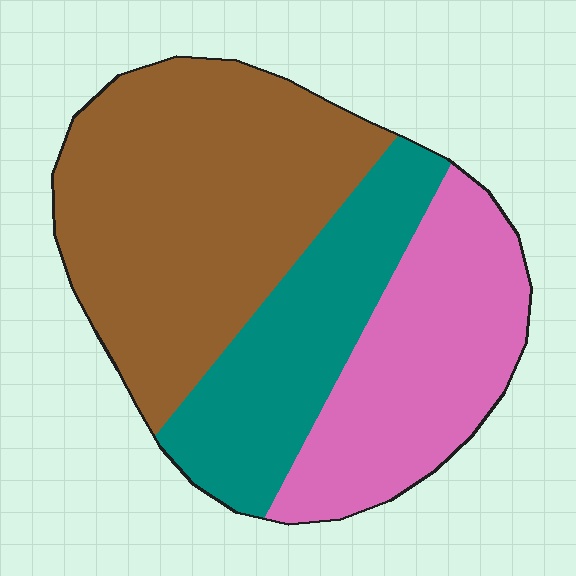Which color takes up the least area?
Teal, at roughly 25%.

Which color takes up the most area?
Brown, at roughly 45%.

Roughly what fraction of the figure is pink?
Pink covers about 30% of the figure.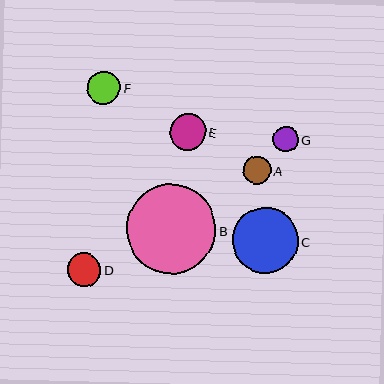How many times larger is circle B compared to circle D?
Circle B is approximately 2.7 times the size of circle D.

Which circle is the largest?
Circle B is the largest with a size of approximately 90 pixels.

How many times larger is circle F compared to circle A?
Circle F is approximately 1.2 times the size of circle A.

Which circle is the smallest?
Circle G is the smallest with a size of approximately 25 pixels.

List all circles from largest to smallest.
From largest to smallest: B, C, E, D, F, A, G.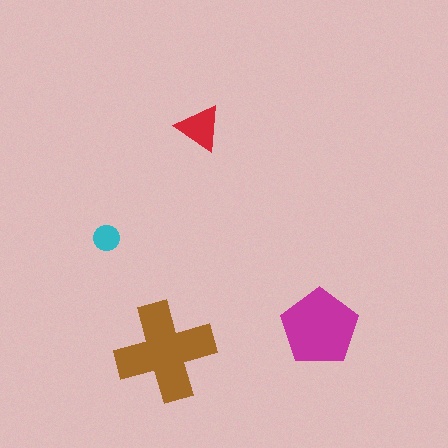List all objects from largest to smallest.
The brown cross, the magenta pentagon, the red triangle, the cyan circle.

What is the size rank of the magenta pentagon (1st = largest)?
2nd.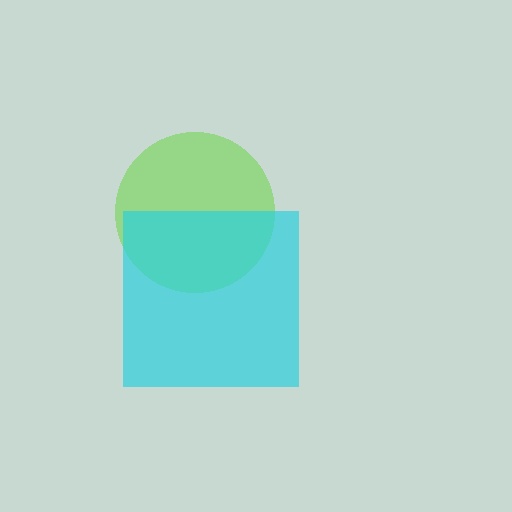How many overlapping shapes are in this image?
There are 2 overlapping shapes in the image.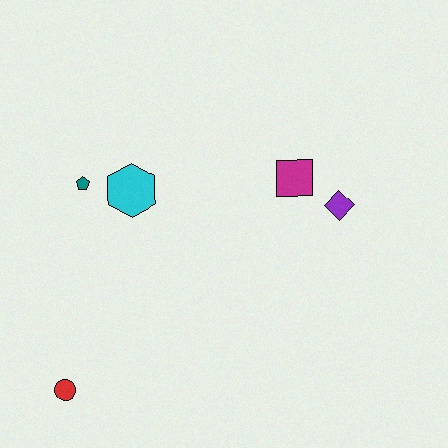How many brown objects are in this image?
There are no brown objects.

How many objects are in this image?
There are 5 objects.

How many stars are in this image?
There are no stars.